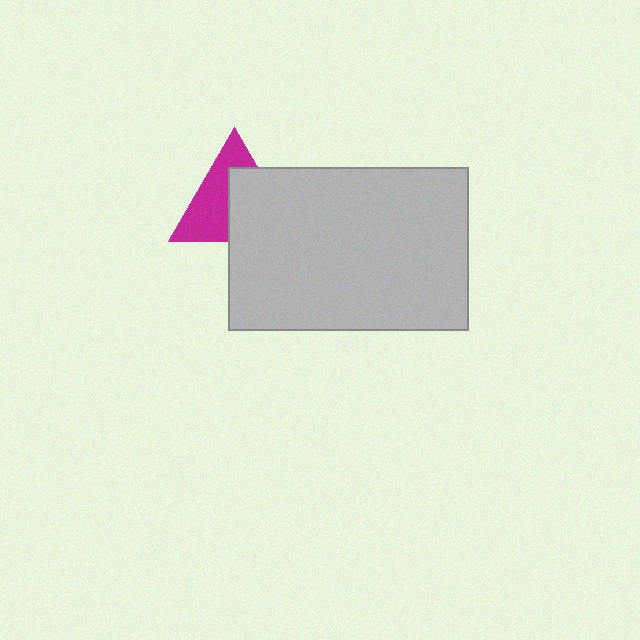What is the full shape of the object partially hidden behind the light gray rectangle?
The partially hidden object is a magenta triangle.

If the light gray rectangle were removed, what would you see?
You would see the complete magenta triangle.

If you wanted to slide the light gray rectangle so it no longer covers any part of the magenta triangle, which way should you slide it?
Slide it toward the lower-right — that is the most direct way to separate the two shapes.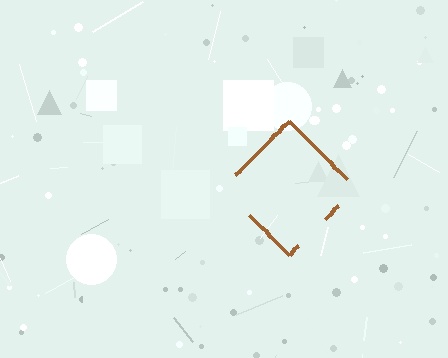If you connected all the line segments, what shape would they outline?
They would outline a diamond.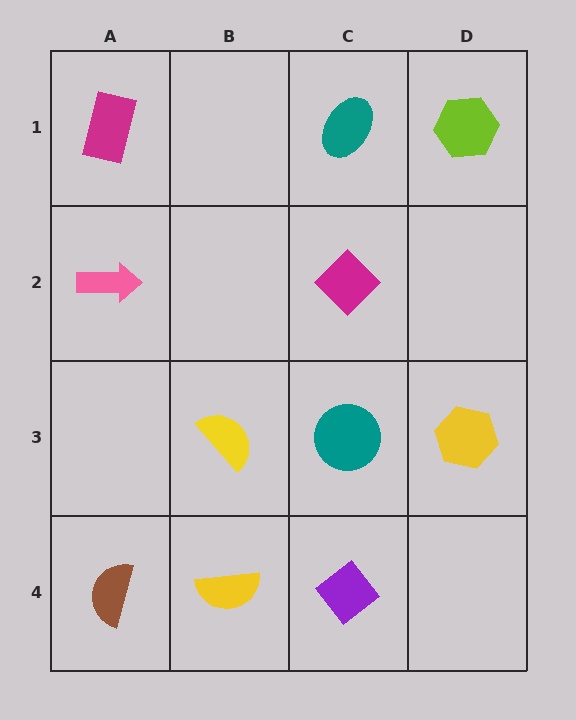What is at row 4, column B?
A yellow semicircle.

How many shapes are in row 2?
2 shapes.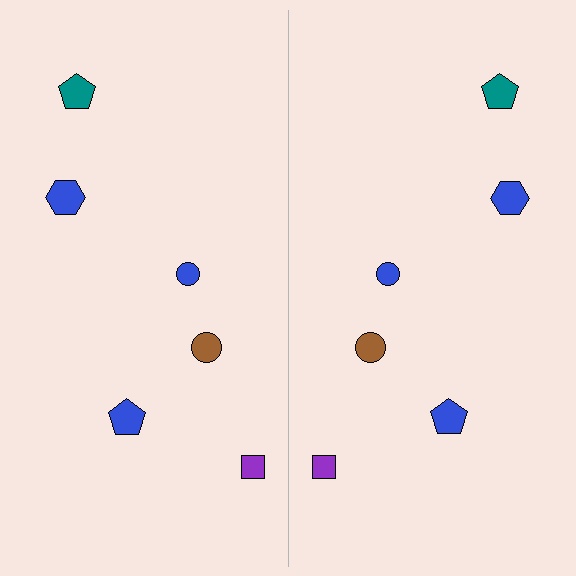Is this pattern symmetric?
Yes, this pattern has bilateral (reflection) symmetry.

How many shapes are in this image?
There are 12 shapes in this image.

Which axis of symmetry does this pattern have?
The pattern has a vertical axis of symmetry running through the center of the image.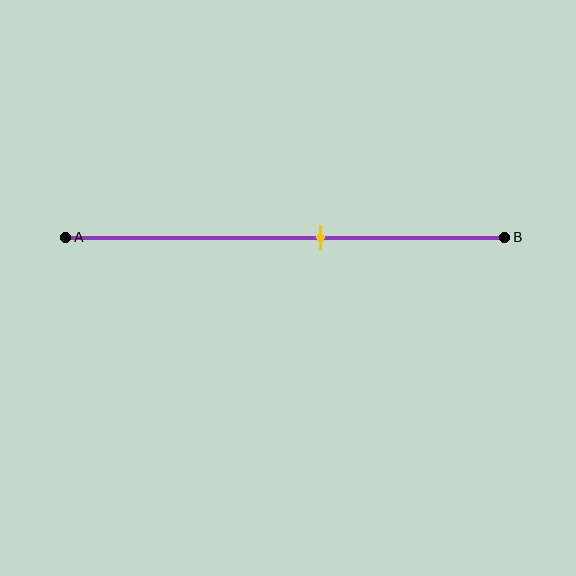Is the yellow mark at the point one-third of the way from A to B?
No, the mark is at about 60% from A, not at the 33% one-third point.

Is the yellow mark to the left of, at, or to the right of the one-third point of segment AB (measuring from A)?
The yellow mark is to the right of the one-third point of segment AB.